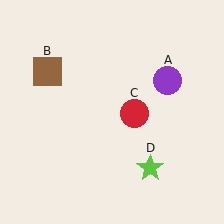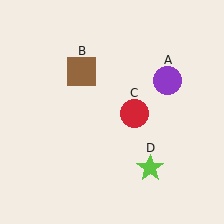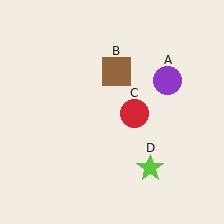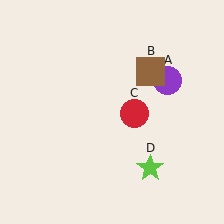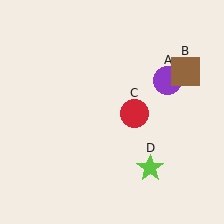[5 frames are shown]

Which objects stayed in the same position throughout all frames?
Purple circle (object A) and red circle (object C) and lime star (object D) remained stationary.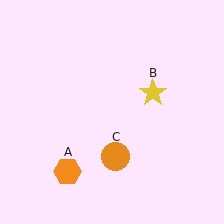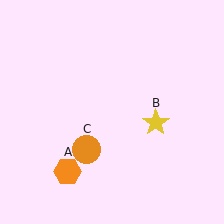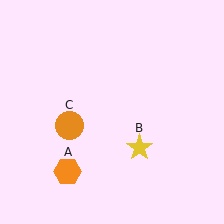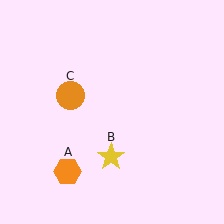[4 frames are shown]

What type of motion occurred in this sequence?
The yellow star (object B), orange circle (object C) rotated clockwise around the center of the scene.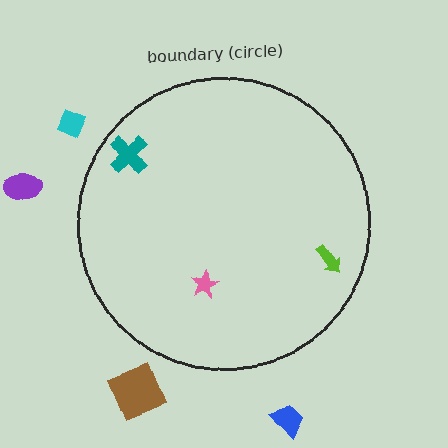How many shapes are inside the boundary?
3 inside, 4 outside.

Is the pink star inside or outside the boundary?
Inside.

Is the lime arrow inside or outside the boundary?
Inside.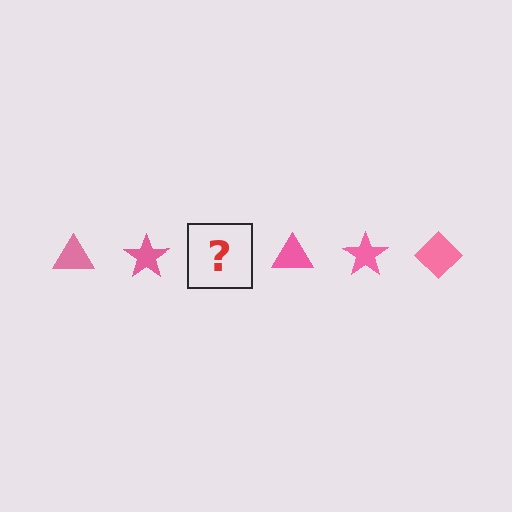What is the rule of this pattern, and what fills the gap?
The rule is that the pattern cycles through triangle, star, diamond shapes in pink. The gap should be filled with a pink diamond.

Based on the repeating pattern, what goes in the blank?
The blank should be a pink diamond.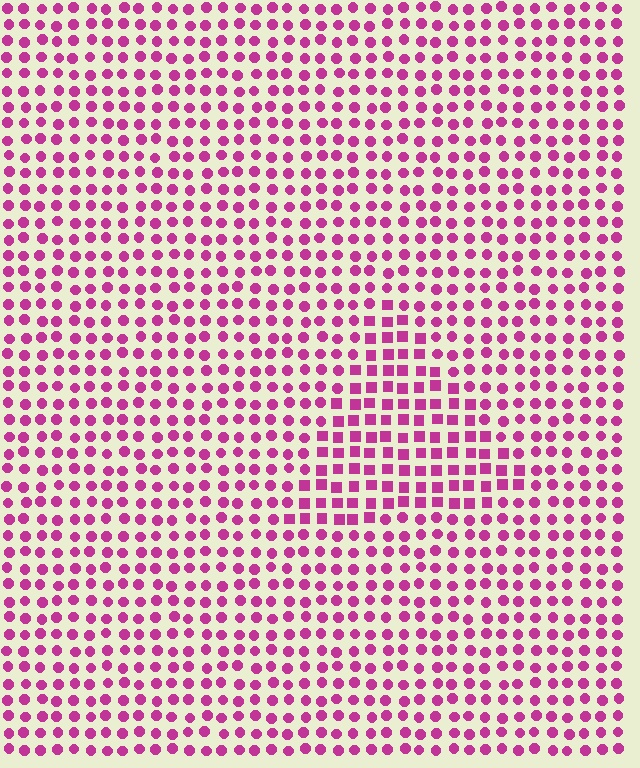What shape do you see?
I see a triangle.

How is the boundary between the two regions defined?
The boundary is defined by a change in element shape: squares inside vs. circles outside. All elements share the same color and spacing.